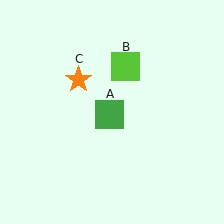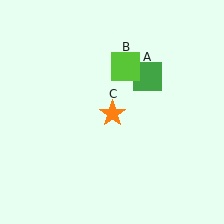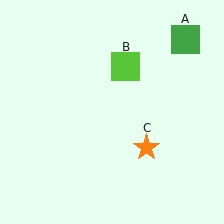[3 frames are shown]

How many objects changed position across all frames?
2 objects changed position: green square (object A), orange star (object C).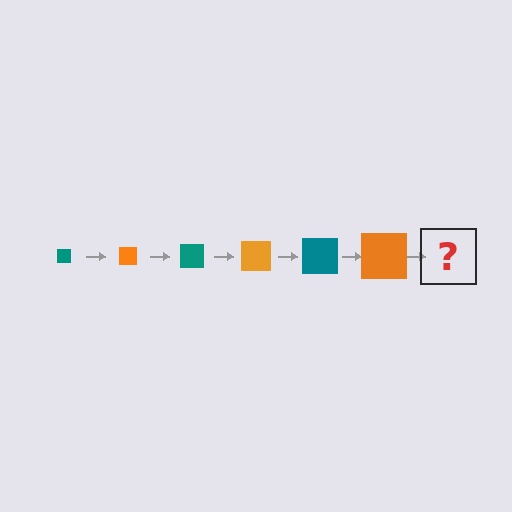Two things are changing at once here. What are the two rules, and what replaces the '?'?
The two rules are that the square grows larger each step and the color cycles through teal and orange. The '?' should be a teal square, larger than the previous one.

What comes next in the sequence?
The next element should be a teal square, larger than the previous one.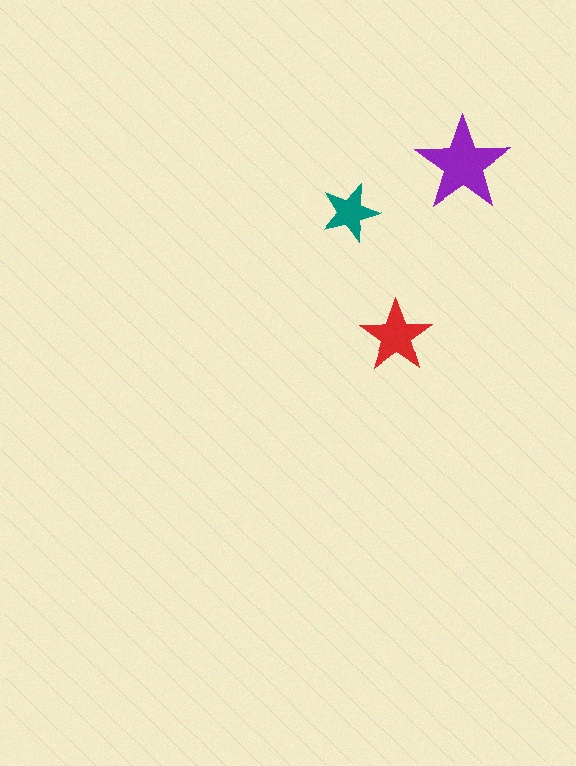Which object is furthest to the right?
The purple star is rightmost.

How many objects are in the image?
There are 3 objects in the image.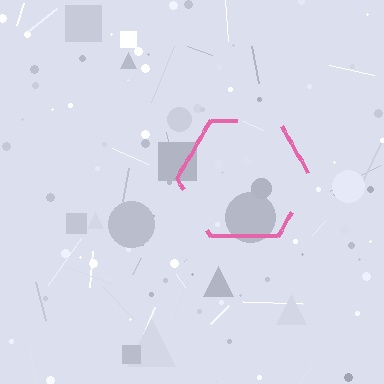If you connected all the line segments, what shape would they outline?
They would outline a hexagon.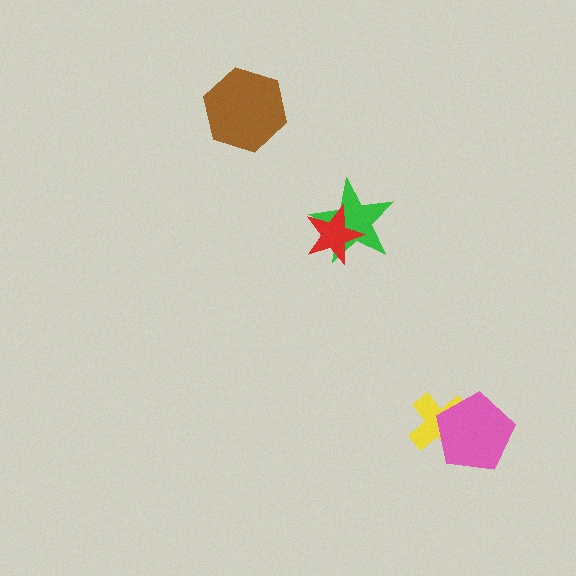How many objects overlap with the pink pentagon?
1 object overlaps with the pink pentagon.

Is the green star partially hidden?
Yes, it is partially covered by another shape.